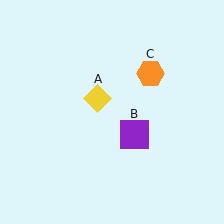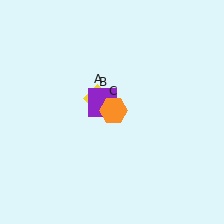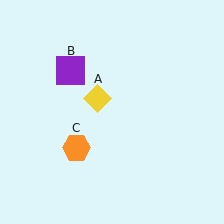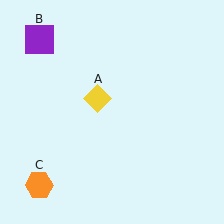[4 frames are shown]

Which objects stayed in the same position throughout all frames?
Yellow diamond (object A) remained stationary.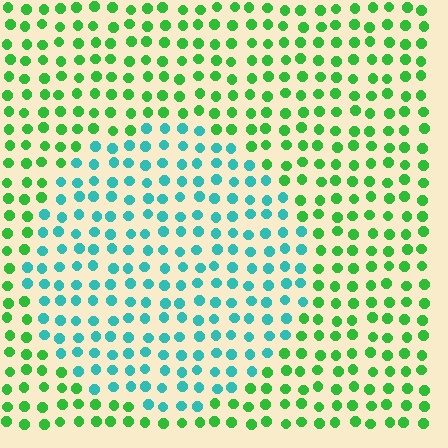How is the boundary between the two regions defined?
The boundary is defined purely by a slight shift in hue (about 53 degrees). Spacing, size, and orientation are identical on both sides.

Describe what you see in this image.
The image is filled with small green elements in a uniform arrangement. A circle-shaped region is visible where the elements are tinted to a slightly different hue, forming a subtle color boundary.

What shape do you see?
I see a circle.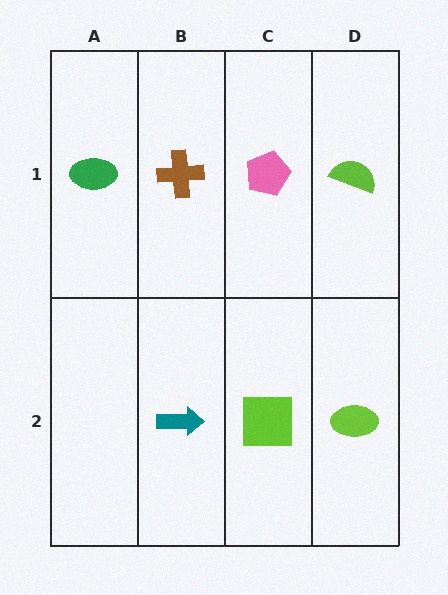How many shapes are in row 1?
4 shapes.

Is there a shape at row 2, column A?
No, that cell is empty.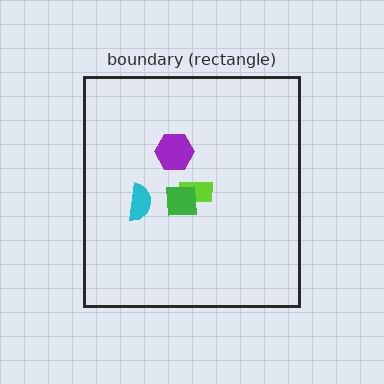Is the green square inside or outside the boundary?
Inside.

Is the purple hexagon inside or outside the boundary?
Inside.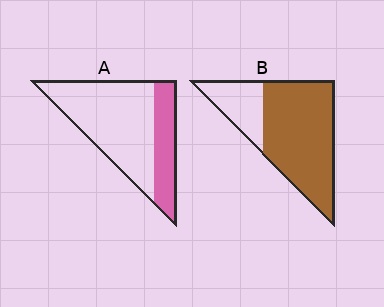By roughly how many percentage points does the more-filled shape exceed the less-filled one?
By roughly 45 percentage points (B over A).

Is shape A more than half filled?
No.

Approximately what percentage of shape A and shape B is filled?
A is approximately 30% and B is approximately 75%.